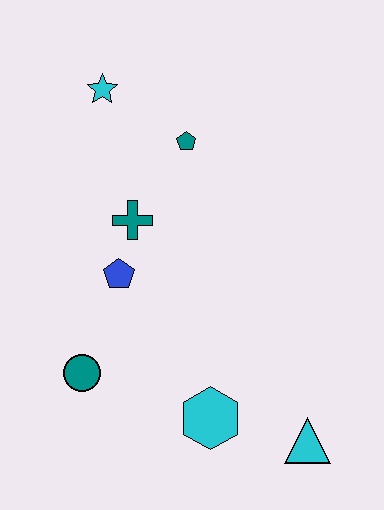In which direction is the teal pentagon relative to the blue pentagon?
The teal pentagon is above the blue pentagon.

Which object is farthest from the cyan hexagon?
The cyan star is farthest from the cyan hexagon.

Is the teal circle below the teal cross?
Yes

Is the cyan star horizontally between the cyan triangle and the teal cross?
No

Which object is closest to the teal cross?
The blue pentagon is closest to the teal cross.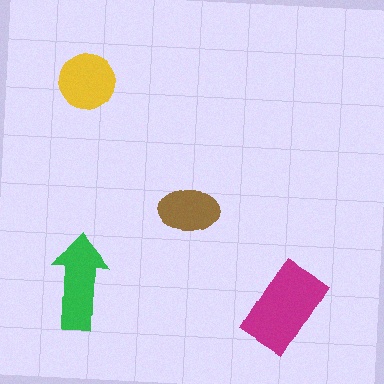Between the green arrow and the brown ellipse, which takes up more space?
The green arrow.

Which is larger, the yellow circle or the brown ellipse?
The yellow circle.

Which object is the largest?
The magenta rectangle.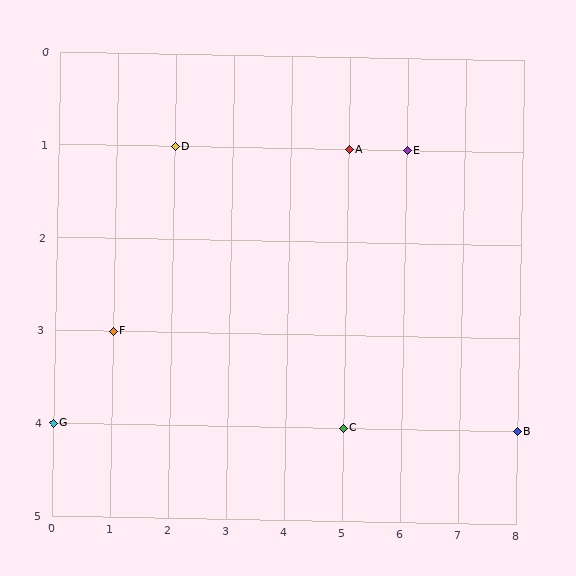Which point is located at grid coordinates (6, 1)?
Point E is at (6, 1).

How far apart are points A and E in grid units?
Points A and E are 1 column apart.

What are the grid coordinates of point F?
Point F is at grid coordinates (1, 3).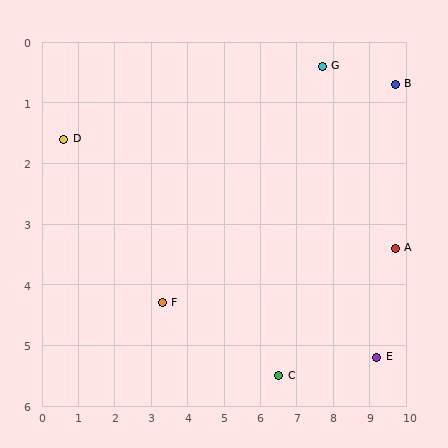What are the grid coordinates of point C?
Point C is at approximately (6.5, 5.5).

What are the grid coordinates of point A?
Point A is at approximately (9.7, 3.4).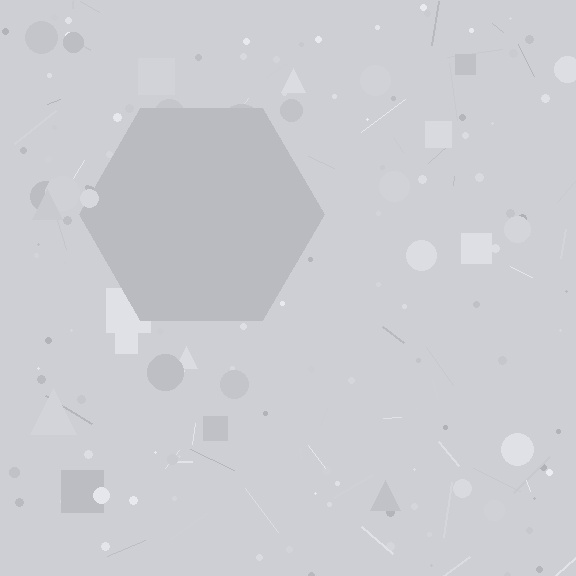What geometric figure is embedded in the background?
A hexagon is embedded in the background.